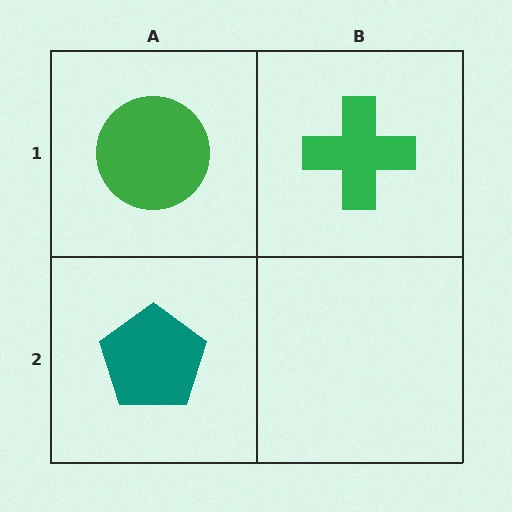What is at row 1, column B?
A green cross.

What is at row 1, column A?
A green circle.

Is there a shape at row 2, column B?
No, that cell is empty.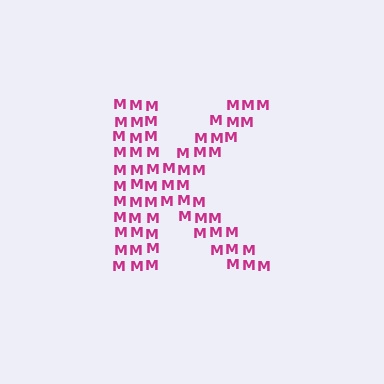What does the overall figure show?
The overall figure shows the letter K.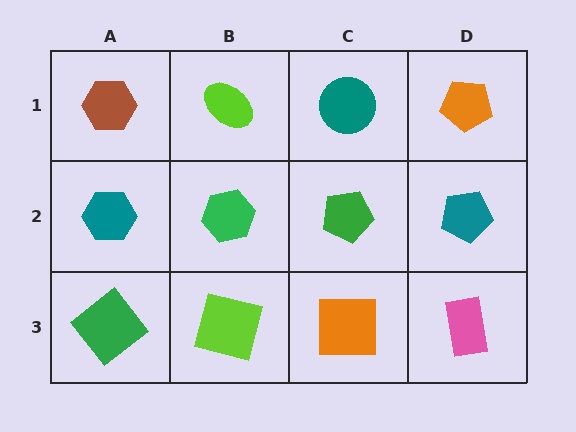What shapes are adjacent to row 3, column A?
A teal hexagon (row 2, column A), a lime square (row 3, column B).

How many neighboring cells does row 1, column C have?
3.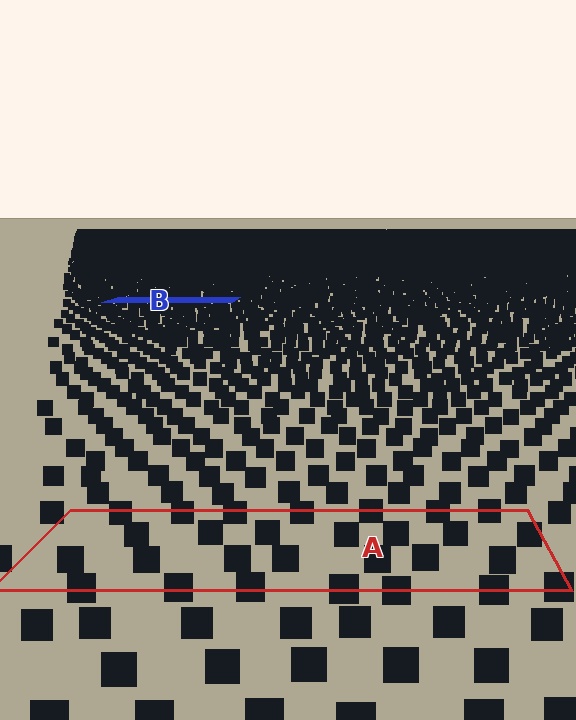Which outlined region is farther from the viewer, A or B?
Region B is farther from the viewer — the texture elements inside it appear smaller and more densely packed.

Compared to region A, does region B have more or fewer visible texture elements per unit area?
Region B has more texture elements per unit area — they are packed more densely because it is farther away.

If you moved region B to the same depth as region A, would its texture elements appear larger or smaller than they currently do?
They would appear larger. At a closer depth, the same texture elements are projected at a bigger on-screen size.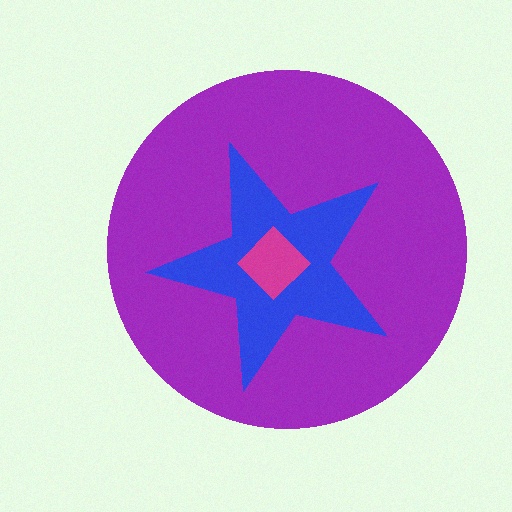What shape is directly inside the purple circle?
The blue star.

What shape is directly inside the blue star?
The magenta diamond.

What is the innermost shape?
The magenta diamond.